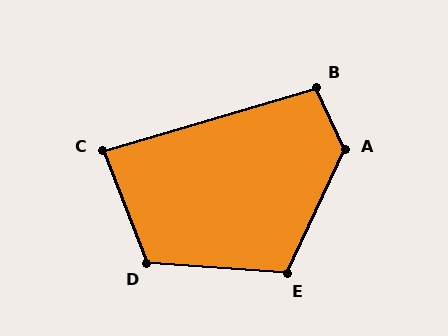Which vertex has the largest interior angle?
A, at approximately 130 degrees.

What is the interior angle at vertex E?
Approximately 111 degrees (obtuse).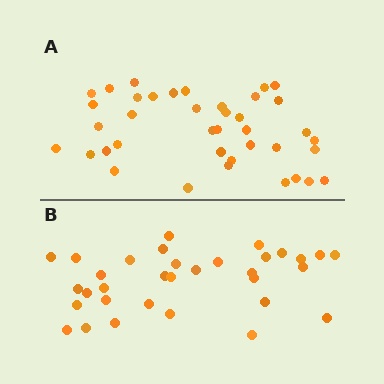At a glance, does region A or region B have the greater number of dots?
Region A (the top region) has more dots.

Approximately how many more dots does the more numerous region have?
Region A has about 6 more dots than region B.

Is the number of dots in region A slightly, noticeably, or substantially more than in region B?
Region A has only slightly more — the two regions are fairly close. The ratio is roughly 1.2 to 1.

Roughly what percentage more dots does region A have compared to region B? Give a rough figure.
About 20% more.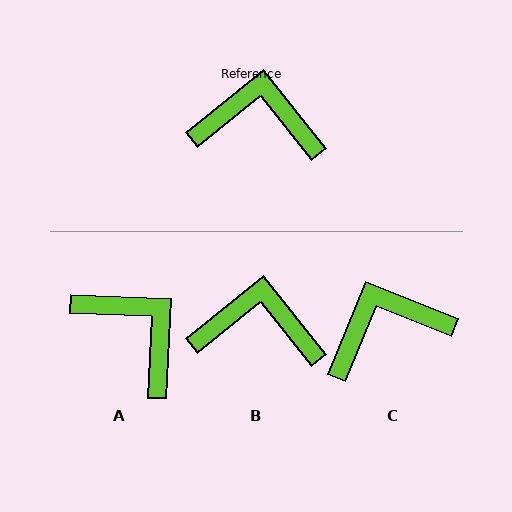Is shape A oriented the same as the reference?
No, it is off by about 41 degrees.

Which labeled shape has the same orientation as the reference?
B.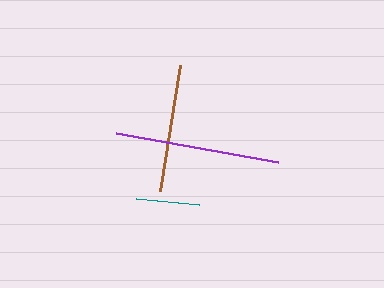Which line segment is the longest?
The purple line is the longest at approximately 165 pixels.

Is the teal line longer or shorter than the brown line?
The brown line is longer than the teal line.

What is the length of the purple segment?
The purple segment is approximately 165 pixels long.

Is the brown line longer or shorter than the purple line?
The purple line is longer than the brown line.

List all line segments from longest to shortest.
From longest to shortest: purple, brown, teal.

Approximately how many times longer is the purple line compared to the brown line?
The purple line is approximately 1.3 times the length of the brown line.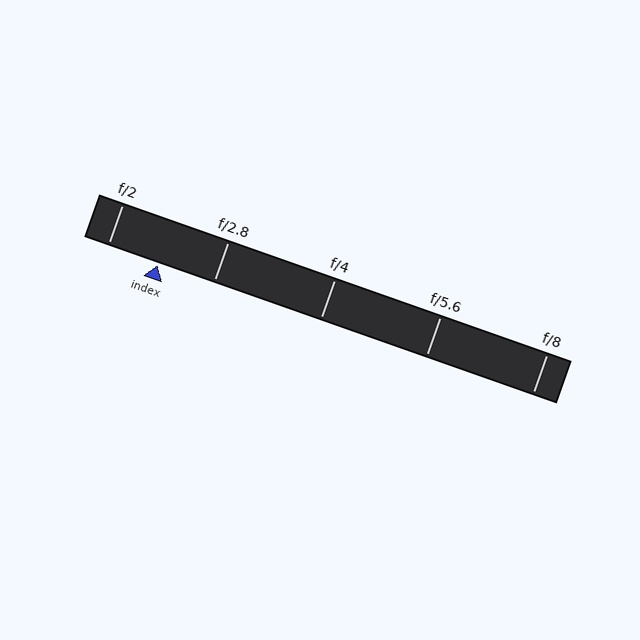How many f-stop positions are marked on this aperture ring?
There are 5 f-stop positions marked.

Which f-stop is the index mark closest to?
The index mark is closest to f/2.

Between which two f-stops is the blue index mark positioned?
The index mark is between f/2 and f/2.8.